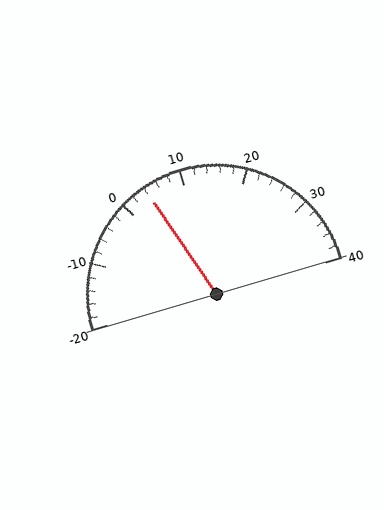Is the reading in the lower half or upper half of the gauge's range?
The reading is in the lower half of the range (-20 to 40).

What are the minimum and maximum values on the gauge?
The gauge ranges from -20 to 40.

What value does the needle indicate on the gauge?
The needle indicates approximately 4.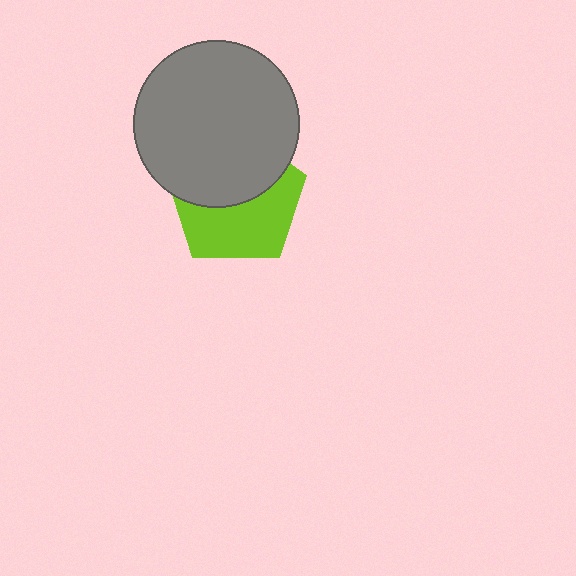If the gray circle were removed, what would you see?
You would see the complete lime pentagon.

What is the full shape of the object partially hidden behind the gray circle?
The partially hidden object is a lime pentagon.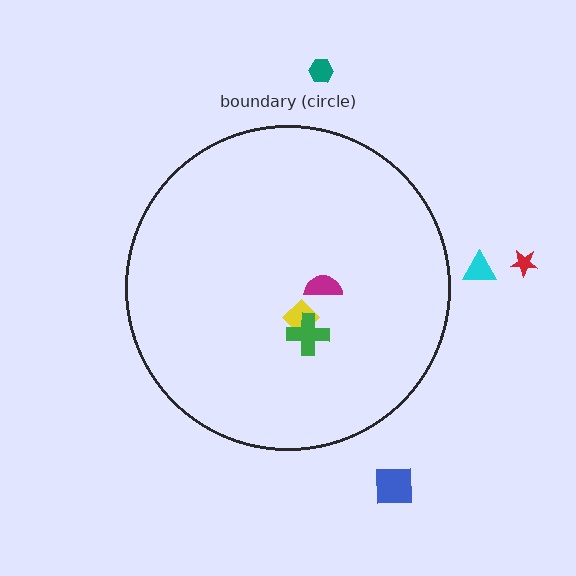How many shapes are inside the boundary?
3 inside, 4 outside.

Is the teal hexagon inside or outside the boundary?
Outside.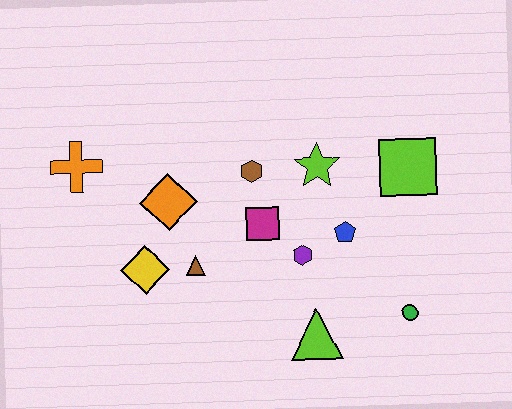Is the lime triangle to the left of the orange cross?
No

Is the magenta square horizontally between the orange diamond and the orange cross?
No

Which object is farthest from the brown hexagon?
The green circle is farthest from the brown hexagon.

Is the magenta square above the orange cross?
No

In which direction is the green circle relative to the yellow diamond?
The green circle is to the right of the yellow diamond.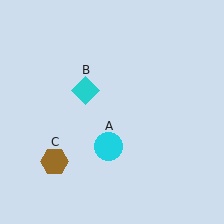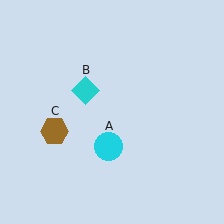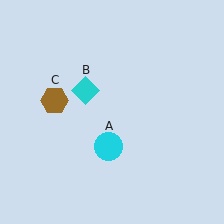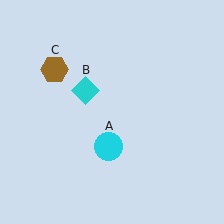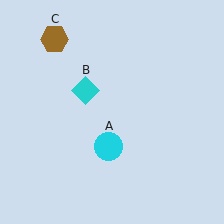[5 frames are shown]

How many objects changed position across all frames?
1 object changed position: brown hexagon (object C).